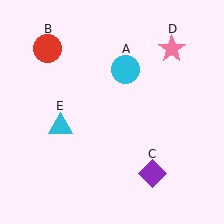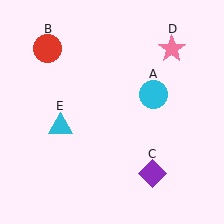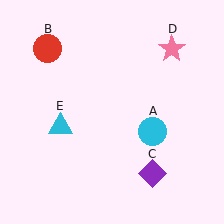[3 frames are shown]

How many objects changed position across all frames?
1 object changed position: cyan circle (object A).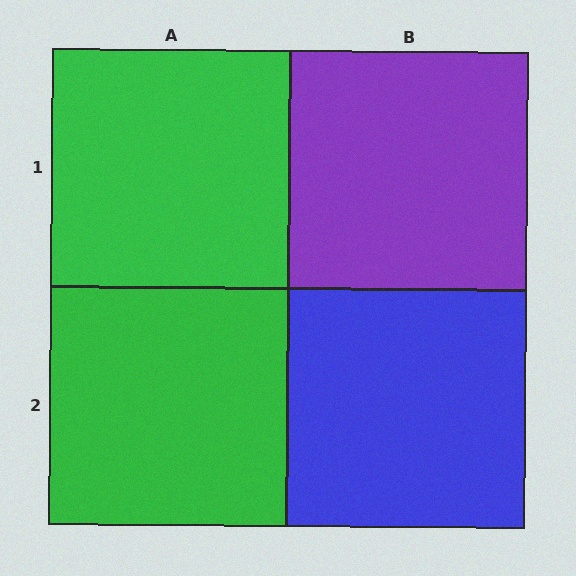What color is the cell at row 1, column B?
Purple.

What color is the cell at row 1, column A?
Green.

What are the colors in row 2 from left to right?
Green, blue.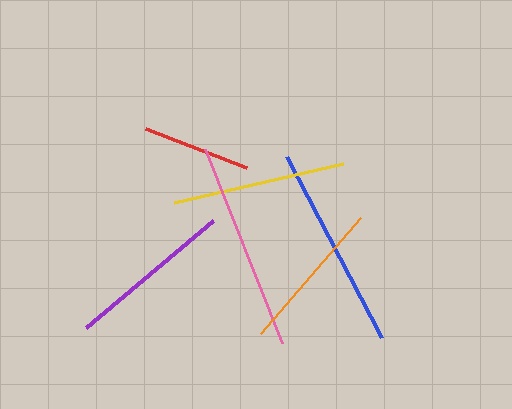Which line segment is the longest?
The pink line is the longest at approximately 209 pixels.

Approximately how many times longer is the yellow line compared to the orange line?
The yellow line is approximately 1.1 times the length of the orange line.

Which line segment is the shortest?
The red line is the shortest at approximately 108 pixels.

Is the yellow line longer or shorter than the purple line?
The yellow line is longer than the purple line.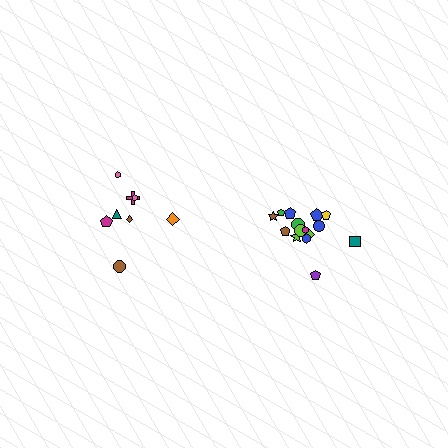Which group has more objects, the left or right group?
The right group.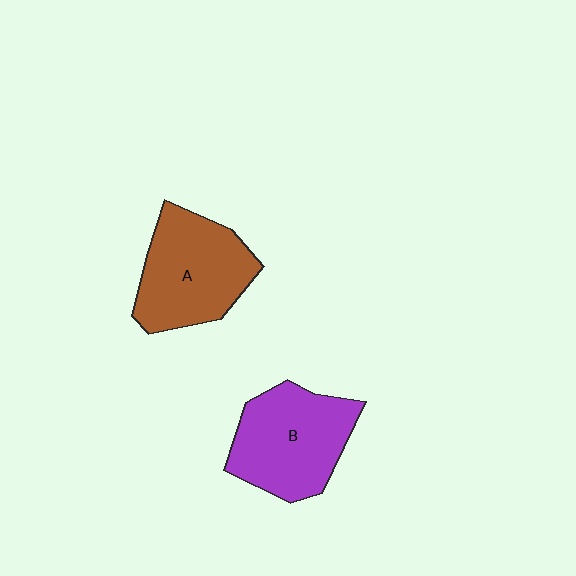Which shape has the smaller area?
Shape A (brown).